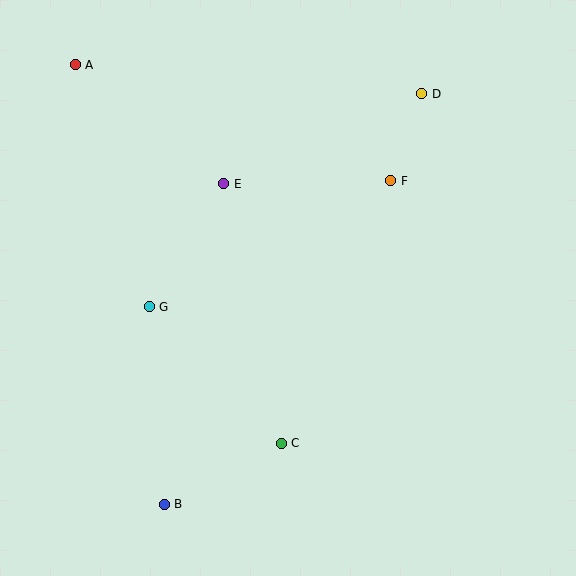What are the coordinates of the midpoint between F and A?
The midpoint between F and A is at (233, 123).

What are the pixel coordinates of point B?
Point B is at (164, 504).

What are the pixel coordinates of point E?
Point E is at (224, 184).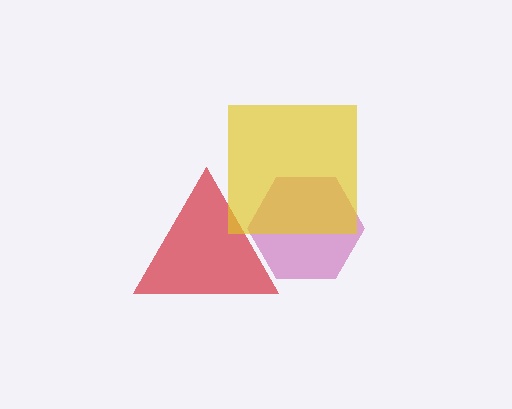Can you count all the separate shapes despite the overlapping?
Yes, there are 3 separate shapes.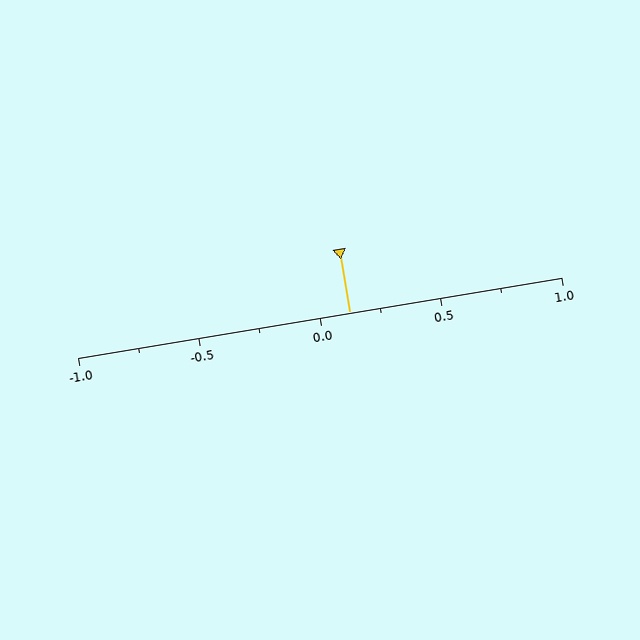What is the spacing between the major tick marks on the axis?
The major ticks are spaced 0.5 apart.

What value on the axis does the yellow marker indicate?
The marker indicates approximately 0.12.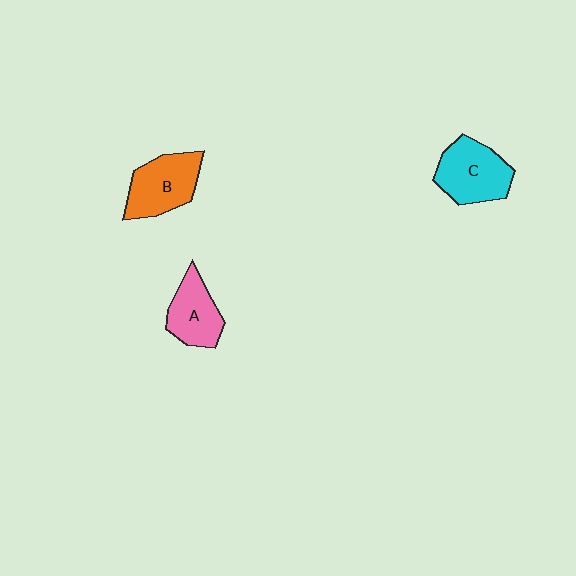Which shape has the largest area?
Shape C (cyan).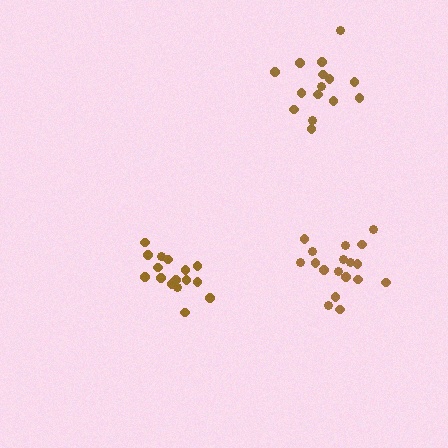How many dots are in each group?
Group 1: 18 dots, Group 2: 15 dots, Group 3: 16 dots (49 total).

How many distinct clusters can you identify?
There are 3 distinct clusters.